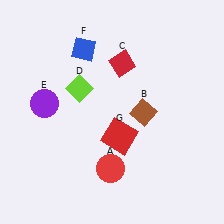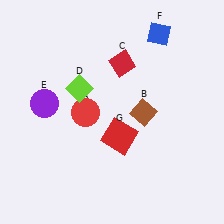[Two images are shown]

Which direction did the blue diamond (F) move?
The blue diamond (F) moved right.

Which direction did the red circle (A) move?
The red circle (A) moved up.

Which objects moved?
The objects that moved are: the red circle (A), the blue diamond (F).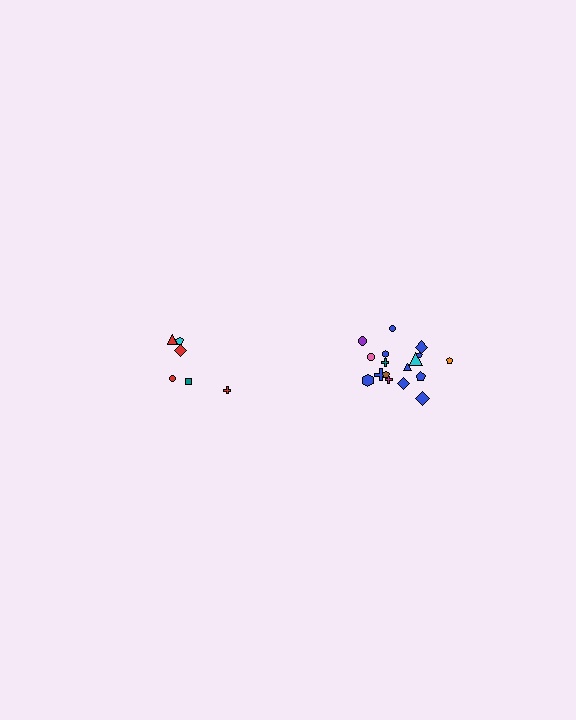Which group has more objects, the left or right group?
The right group.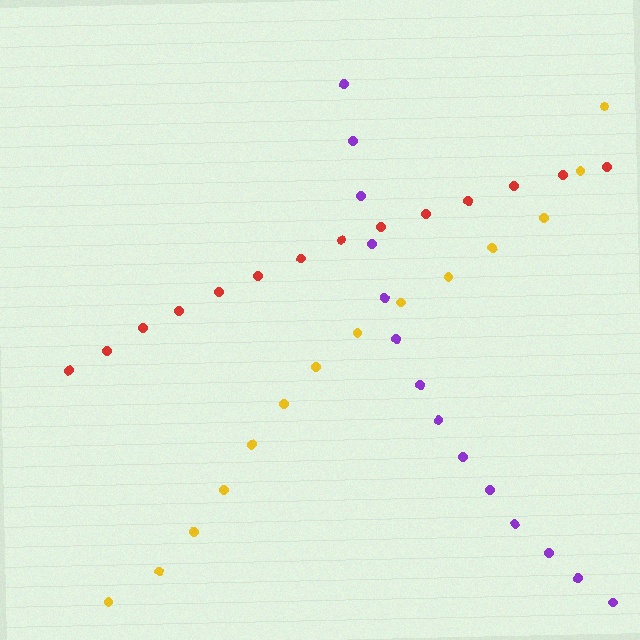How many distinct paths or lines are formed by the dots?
There are 3 distinct paths.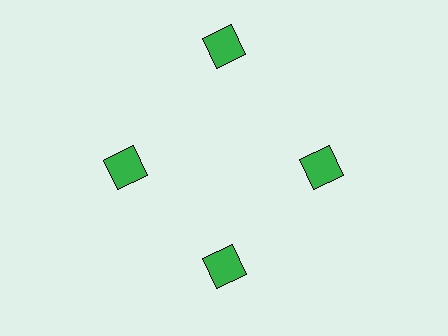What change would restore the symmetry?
The symmetry would be restored by moving it inward, back onto the ring so that all 4 squares sit at equal angles and equal distance from the center.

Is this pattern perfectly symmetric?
No. The 4 green squares are arranged in a ring, but one element near the 12 o'clock position is pushed outward from the center, breaking the 4-fold rotational symmetry.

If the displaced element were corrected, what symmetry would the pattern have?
It would have 4-fold rotational symmetry — the pattern would map onto itself every 90 degrees.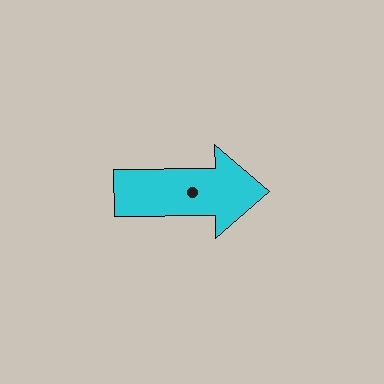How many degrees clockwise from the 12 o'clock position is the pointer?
Approximately 89 degrees.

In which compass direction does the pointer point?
East.